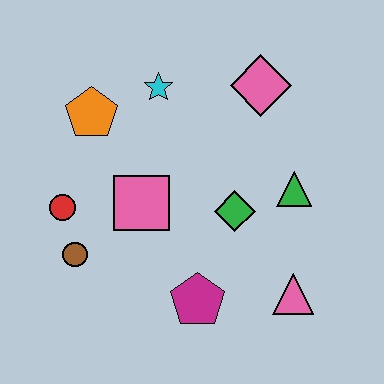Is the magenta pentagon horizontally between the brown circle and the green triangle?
Yes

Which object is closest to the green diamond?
The green triangle is closest to the green diamond.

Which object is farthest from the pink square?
The pink triangle is farthest from the pink square.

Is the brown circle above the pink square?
No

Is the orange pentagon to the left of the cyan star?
Yes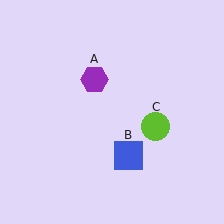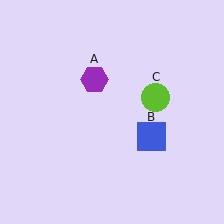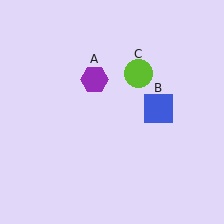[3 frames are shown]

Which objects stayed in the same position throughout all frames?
Purple hexagon (object A) remained stationary.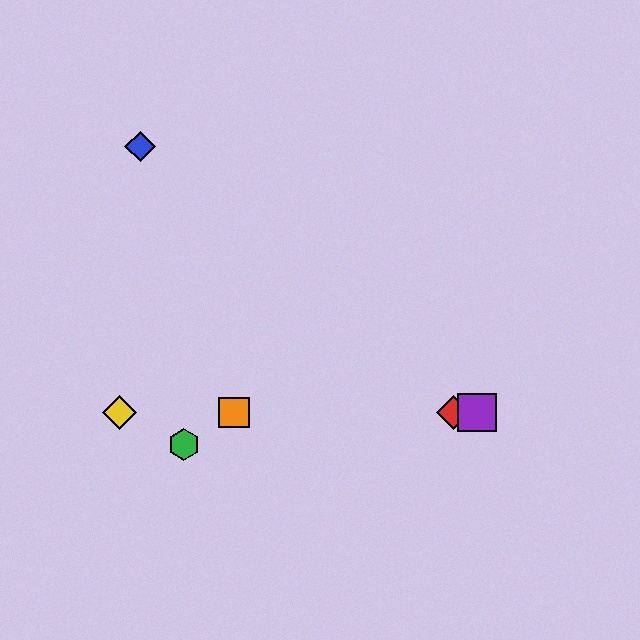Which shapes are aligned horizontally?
The red diamond, the yellow diamond, the purple square, the orange square are aligned horizontally.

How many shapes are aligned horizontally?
4 shapes (the red diamond, the yellow diamond, the purple square, the orange square) are aligned horizontally.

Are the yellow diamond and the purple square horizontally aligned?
Yes, both are at y≈412.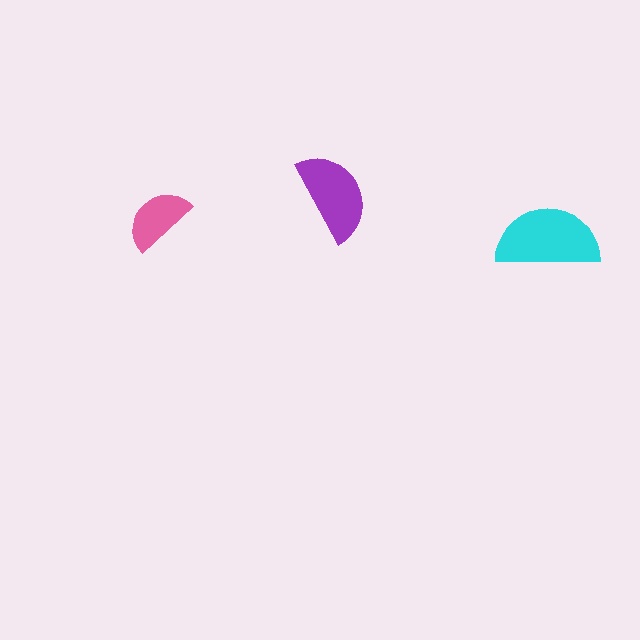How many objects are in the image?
There are 3 objects in the image.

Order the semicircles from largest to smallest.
the cyan one, the purple one, the pink one.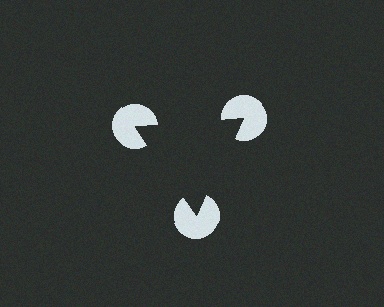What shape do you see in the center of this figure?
An illusory triangle — its edges are inferred from the aligned wedge cuts in the pac-man discs, not physically drawn.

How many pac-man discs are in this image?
There are 3 — one at each vertex of the illusory triangle.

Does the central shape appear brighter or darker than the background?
It typically appears slightly darker than the background, even though no actual brightness change is drawn.